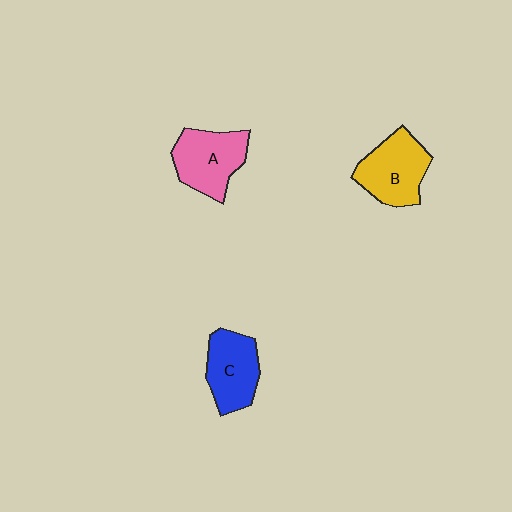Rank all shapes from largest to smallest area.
From largest to smallest: B (yellow), A (pink), C (blue).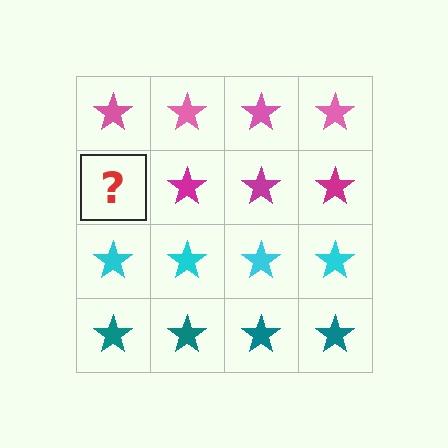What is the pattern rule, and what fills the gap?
The rule is that each row has a consistent color. The gap should be filled with a magenta star.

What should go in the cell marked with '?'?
The missing cell should contain a magenta star.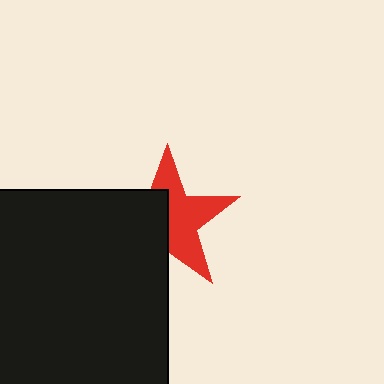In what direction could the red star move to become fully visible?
The red star could move right. That would shift it out from behind the black square entirely.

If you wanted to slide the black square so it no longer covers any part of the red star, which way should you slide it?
Slide it left — that is the most direct way to separate the two shapes.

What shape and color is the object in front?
The object in front is a black square.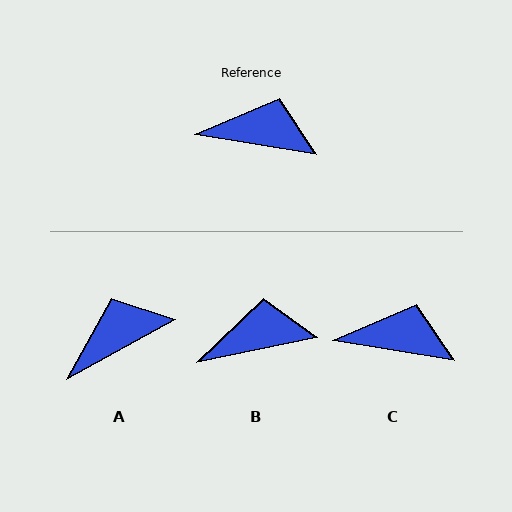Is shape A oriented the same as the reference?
No, it is off by about 38 degrees.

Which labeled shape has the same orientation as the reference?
C.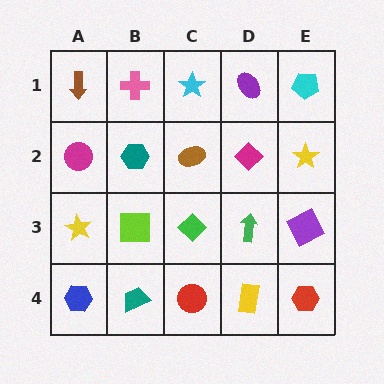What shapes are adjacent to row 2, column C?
A cyan star (row 1, column C), a green diamond (row 3, column C), a teal hexagon (row 2, column B), a magenta diamond (row 2, column D).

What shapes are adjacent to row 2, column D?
A purple ellipse (row 1, column D), a green arrow (row 3, column D), a brown ellipse (row 2, column C), a yellow star (row 2, column E).